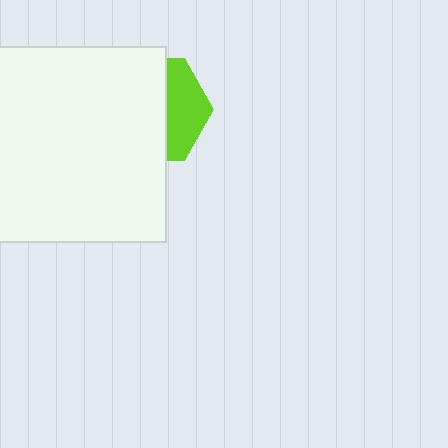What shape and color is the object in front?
The object in front is a white square.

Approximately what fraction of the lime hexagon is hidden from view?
Roughly 64% of the lime hexagon is hidden behind the white square.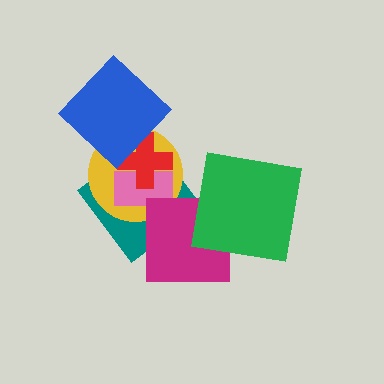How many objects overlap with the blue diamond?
2 objects overlap with the blue diamond.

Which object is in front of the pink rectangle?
The red cross is in front of the pink rectangle.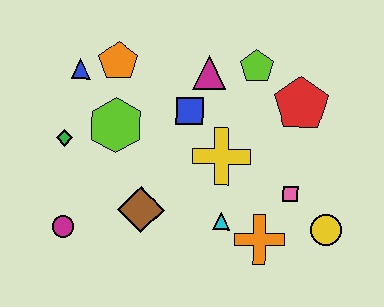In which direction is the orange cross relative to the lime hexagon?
The orange cross is to the right of the lime hexagon.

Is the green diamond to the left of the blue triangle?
Yes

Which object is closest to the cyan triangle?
The orange cross is closest to the cyan triangle.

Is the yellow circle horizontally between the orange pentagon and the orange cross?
No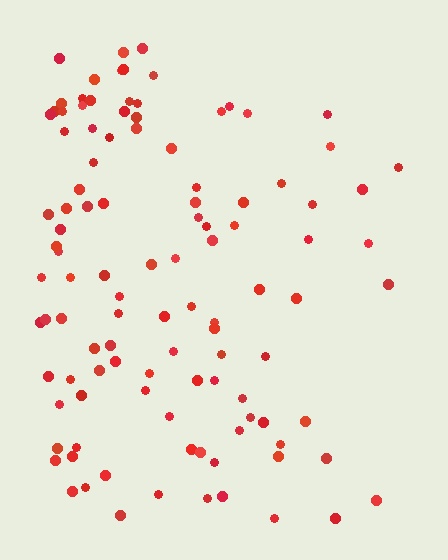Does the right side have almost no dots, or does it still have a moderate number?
Still a moderate number, just noticeably fewer than the left.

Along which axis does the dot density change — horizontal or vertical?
Horizontal.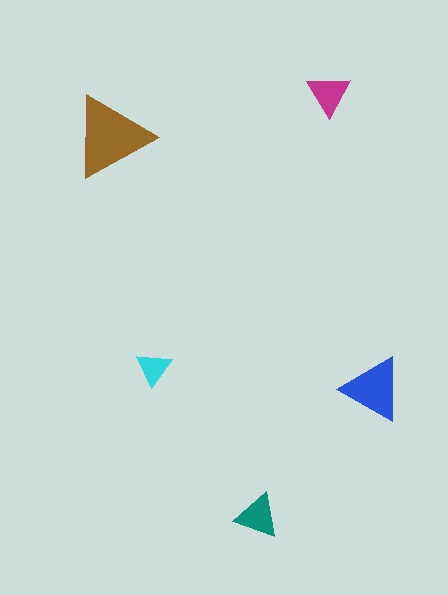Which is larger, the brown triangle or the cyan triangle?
The brown one.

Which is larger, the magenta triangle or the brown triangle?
The brown one.